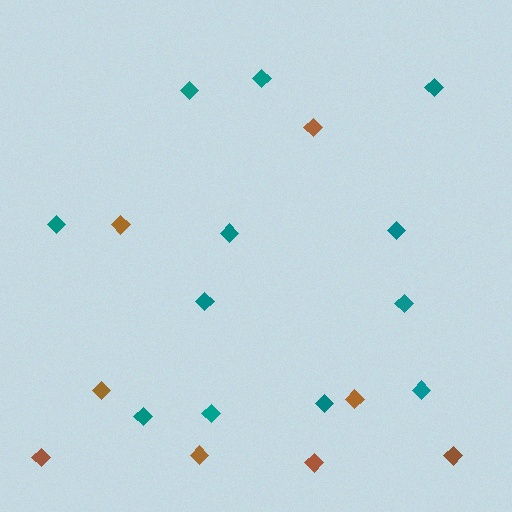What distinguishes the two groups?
There are 2 groups: one group of teal diamonds (12) and one group of brown diamonds (8).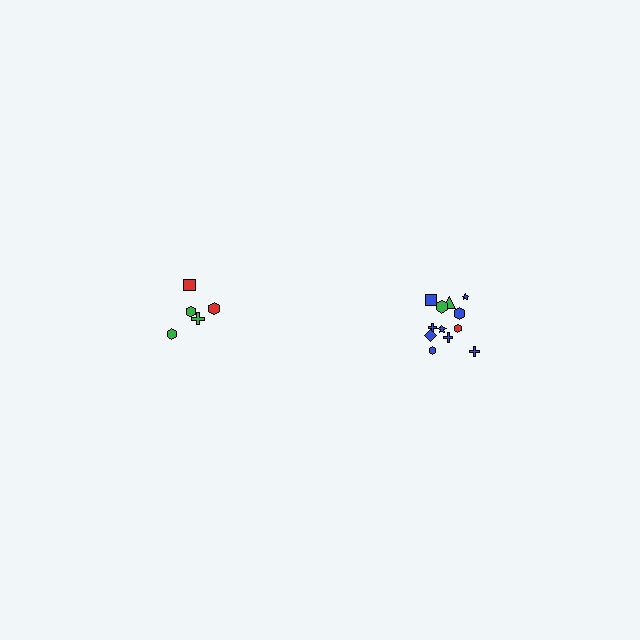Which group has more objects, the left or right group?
The right group.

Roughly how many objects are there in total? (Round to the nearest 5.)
Roughly 15 objects in total.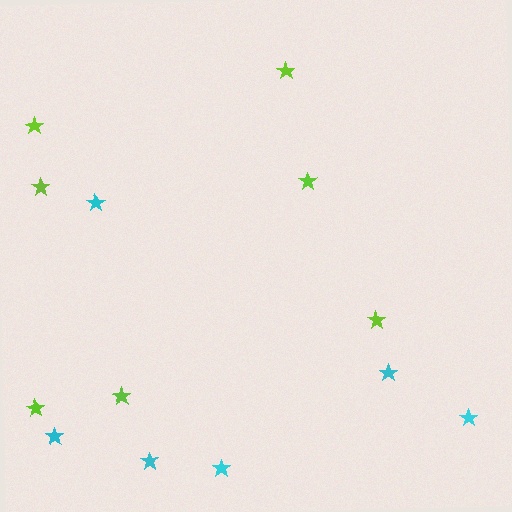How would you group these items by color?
There are 2 groups: one group of cyan stars (6) and one group of lime stars (7).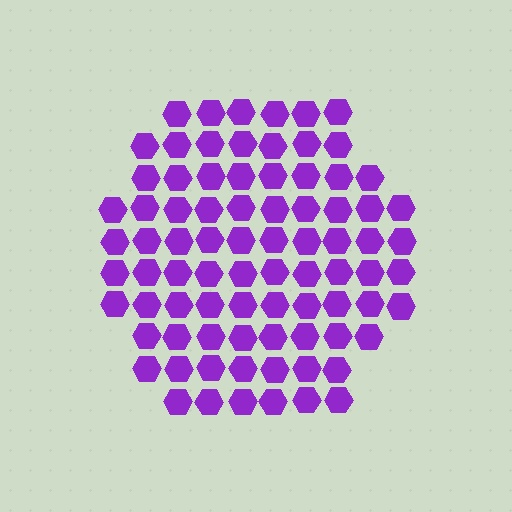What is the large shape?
The large shape is a hexagon.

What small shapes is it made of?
It is made of small hexagons.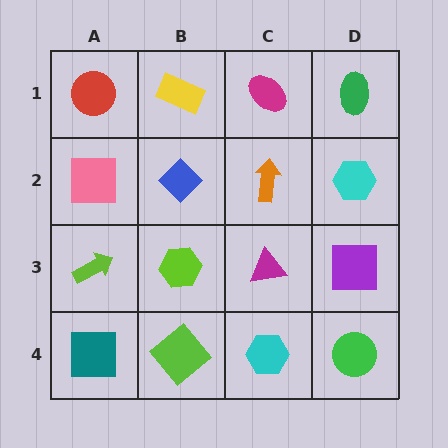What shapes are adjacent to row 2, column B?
A yellow rectangle (row 1, column B), a lime hexagon (row 3, column B), a pink square (row 2, column A), an orange arrow (row 2, column C).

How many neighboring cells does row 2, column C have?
4.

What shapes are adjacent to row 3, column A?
A pink square (row 2, column A), a teal square (row 4, column A), a lime hexagon (row 3, column B).